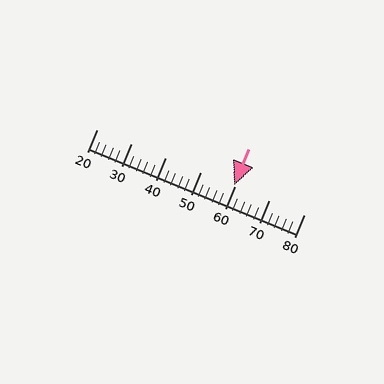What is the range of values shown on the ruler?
The ruler shows values from 20 to 80.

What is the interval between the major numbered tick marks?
The major tick marks are spaced 10 units apart.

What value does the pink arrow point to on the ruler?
The pink arrow points to approximately 60.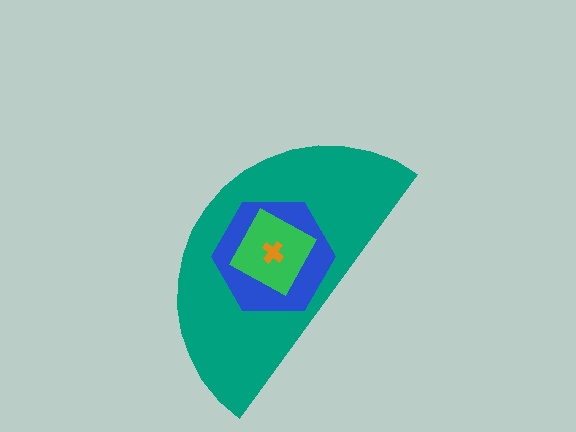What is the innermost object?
The orange cross.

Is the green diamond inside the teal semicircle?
Yes.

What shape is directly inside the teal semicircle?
The blue hexagon.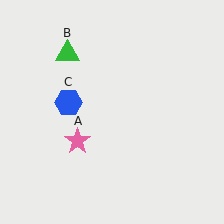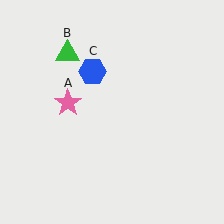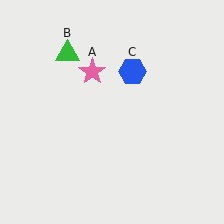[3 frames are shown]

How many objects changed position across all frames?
2 objects changed position: pink star (object A), blue hexagon (object C).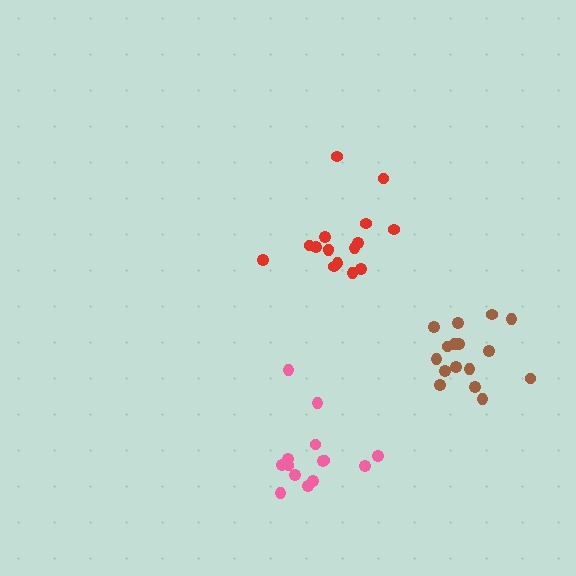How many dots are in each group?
Group 1: 16 dots, Group 2: 16 dots, Group 3: 14 dots (46 total).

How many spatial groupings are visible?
There are 3 spatial groupings.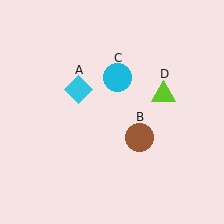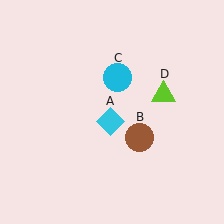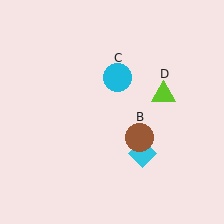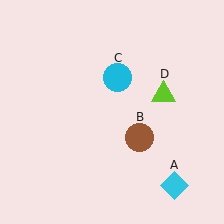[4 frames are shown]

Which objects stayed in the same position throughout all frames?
Brown circle (object B) and cyan circle (object C) and lime triangle (object D) remained stationary.